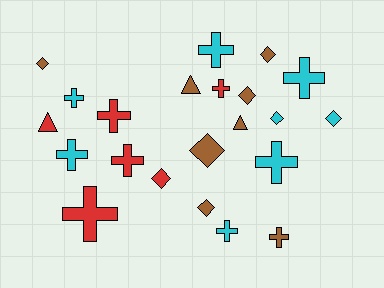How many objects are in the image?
There are 22 objects.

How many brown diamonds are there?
There are 5 brown diamonds.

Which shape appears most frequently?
Cross, with 11 objects.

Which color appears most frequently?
Cyan, with 8 objects.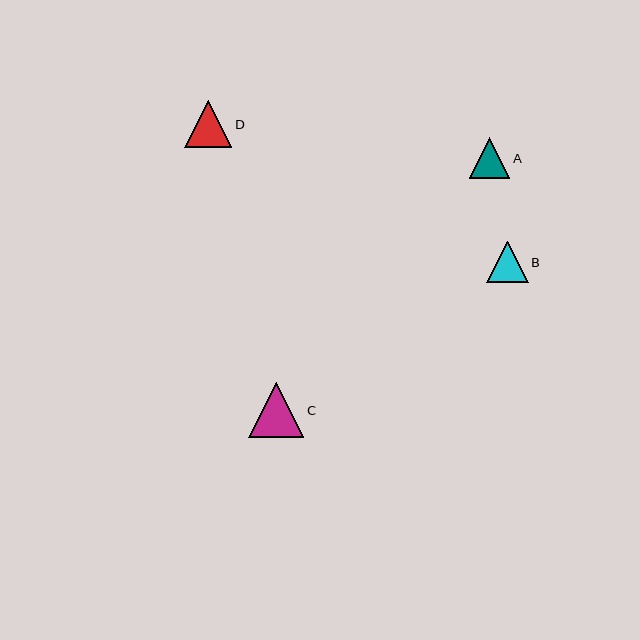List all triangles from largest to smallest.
From largest to smallest: C, D, B, A.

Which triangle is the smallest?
Triangle A is the smallest with a size of approximately 41 pixels.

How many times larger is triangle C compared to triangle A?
Triangle C is approximately 1.4 times the size of triangle A.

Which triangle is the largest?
Triangle C is the largest with a size of approximately 55 pixels.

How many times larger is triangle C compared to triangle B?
Triangle C is approximately 1.3 times the size of triangle B.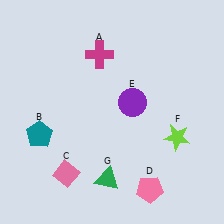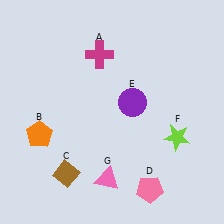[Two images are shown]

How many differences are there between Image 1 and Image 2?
There are 3 differences between the two images.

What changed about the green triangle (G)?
In Image 1, G is green. In Image 2, it changed to pink.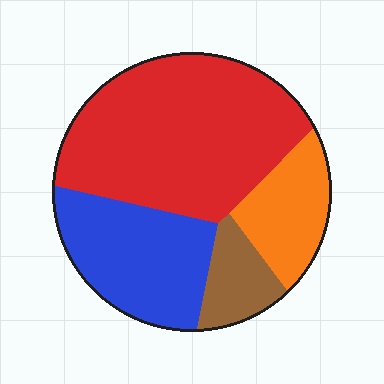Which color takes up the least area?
Brown, at roughly 10%.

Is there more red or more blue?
Red.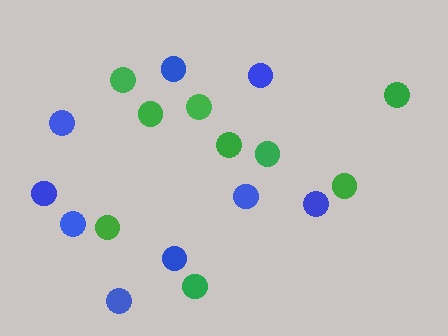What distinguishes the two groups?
There are 2 groups: one group of blue circles (9) and one group of green circles (9).